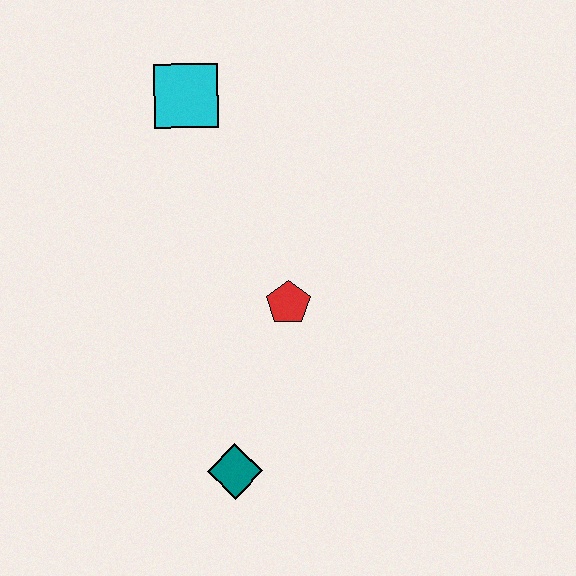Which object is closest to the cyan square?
The red pentagon is closest to the cyan square.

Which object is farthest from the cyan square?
The teal diamond is farthest from the cyan square.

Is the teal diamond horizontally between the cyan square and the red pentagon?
Yes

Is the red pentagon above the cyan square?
No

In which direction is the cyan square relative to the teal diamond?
The cyan square is above the teal diamond.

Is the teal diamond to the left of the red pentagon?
Yes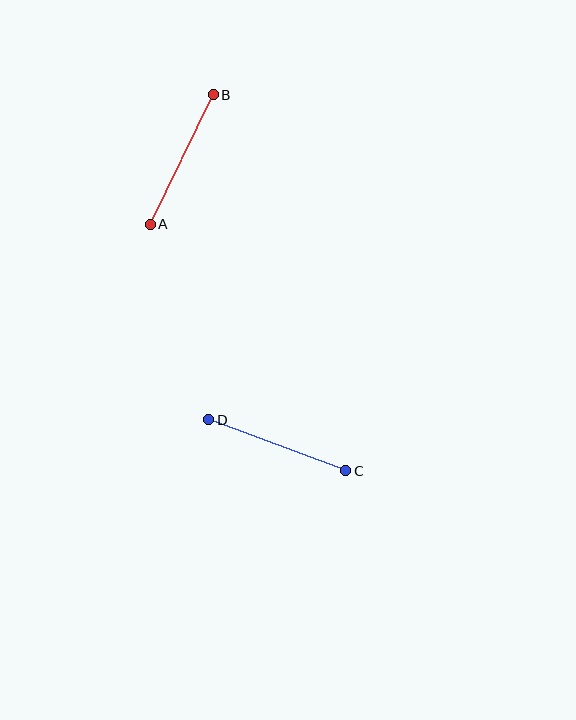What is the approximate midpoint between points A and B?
The midpoint is at approximately (182, 159) pixels.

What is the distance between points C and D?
The distance is approximately 146 pixels.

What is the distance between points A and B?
The distance is approximately 144 pixels.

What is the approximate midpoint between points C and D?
The midpoint is at approximately (277, 445) pixels.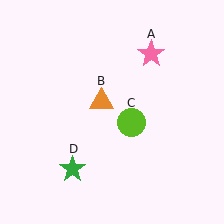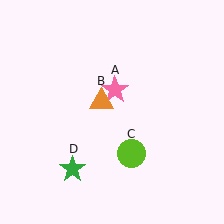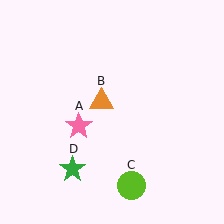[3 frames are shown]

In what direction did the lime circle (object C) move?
The lime circle (object C) moved down.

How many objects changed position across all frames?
2 objects changed position: pink star (object A), lime circle (object C).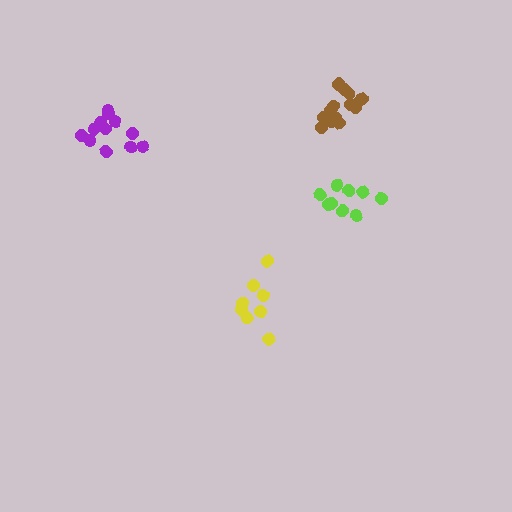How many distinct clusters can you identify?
There are 4 distinct clusters.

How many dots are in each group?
Group 1: 9 dots, Group 2: 8 dots, Group 3: 14 dots, Group 4: 12 dots (43 total).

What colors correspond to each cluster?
The clusters are colored: lime, yellow, brown, purple.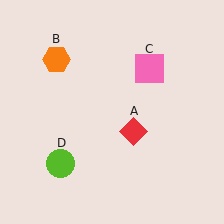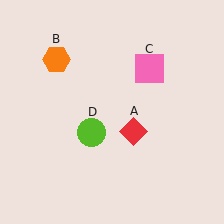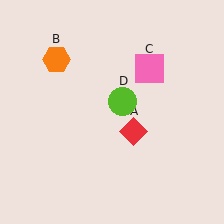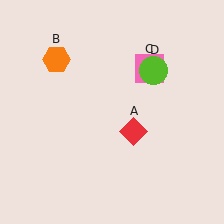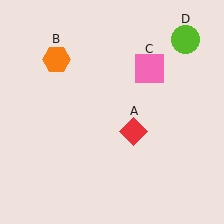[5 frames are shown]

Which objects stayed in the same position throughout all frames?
Red diamond (object A) and orange hexagon (object B) and pink square (object C) remained stationary.